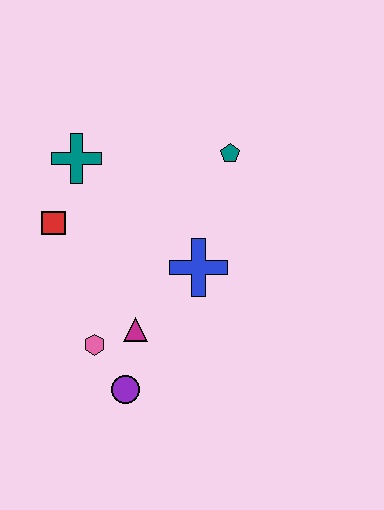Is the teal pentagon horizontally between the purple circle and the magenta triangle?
No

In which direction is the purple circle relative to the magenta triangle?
The purple circle is below the magenta triangle.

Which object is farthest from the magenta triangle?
The teal pentagon is farthest from the magenta triangle.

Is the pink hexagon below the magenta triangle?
Yes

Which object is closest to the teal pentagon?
The blue cross is closest to the teal pentagon.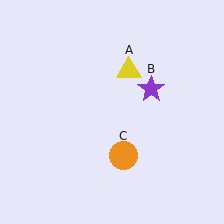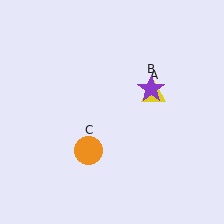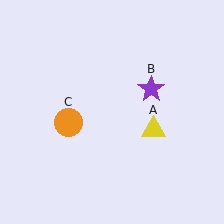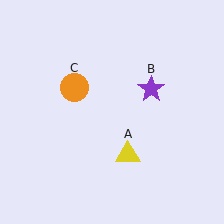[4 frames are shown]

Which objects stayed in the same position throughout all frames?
Purple star (object B) remained stationary.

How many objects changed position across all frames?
2 objects changed position: yellow triangle (object A), orange circle (object C).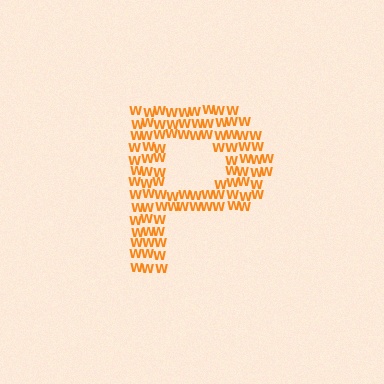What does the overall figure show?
The overall figure shows the letter P.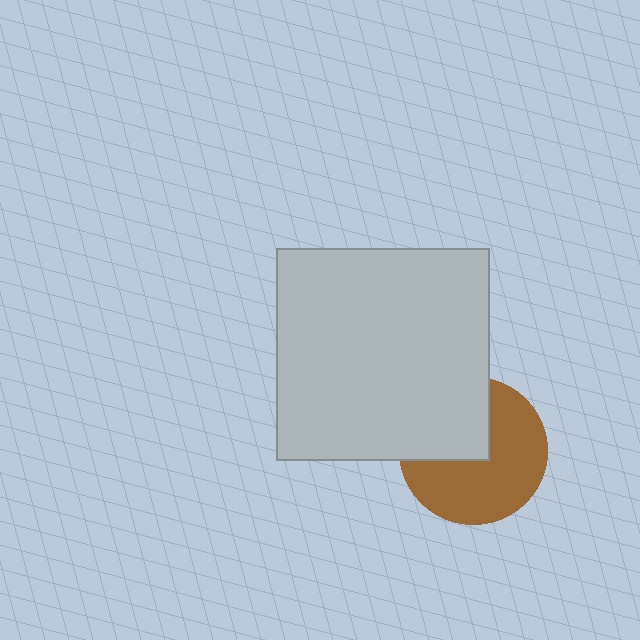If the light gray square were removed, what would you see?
You would see the complete brown circle.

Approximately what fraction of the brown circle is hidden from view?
Roughly 37% of the brown circle is hidden behind the light gray square.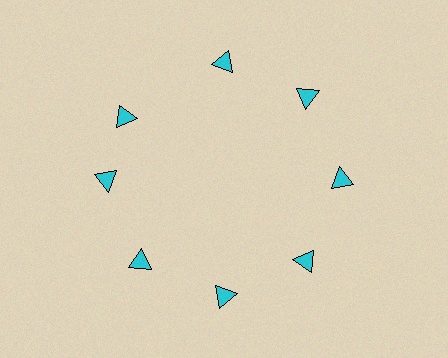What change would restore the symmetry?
The symmetry would be restored by rotating it back into even spacing with its neighbors so that all 8 triangles sit at equal angles and equal distance from the center.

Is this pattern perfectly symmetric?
No. The 8 cyan triangles are arranged in a ring, but one element near the 10 o'clock position is rotated out of alignment along the ring, breaking the 8-fold rotational symmetry.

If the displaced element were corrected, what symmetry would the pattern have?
It would have 8-fold rotational symmetry — the pattern would map onto itself every 45 degrees.